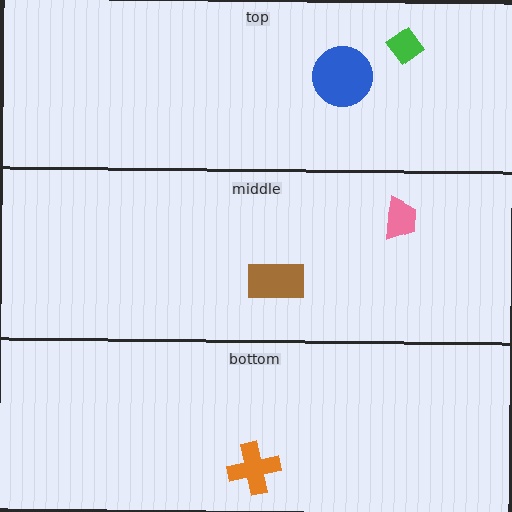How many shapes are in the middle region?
2.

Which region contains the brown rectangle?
The middle region.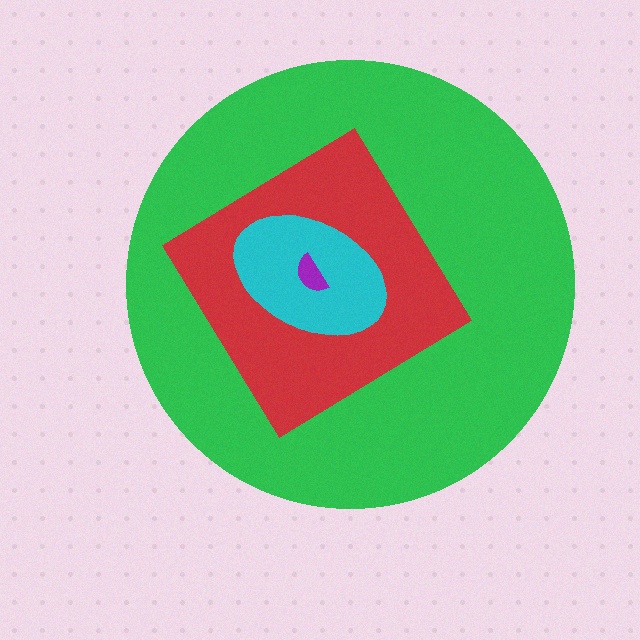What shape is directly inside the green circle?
The red diamond.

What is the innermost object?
The purple semicircle.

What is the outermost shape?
The green circle.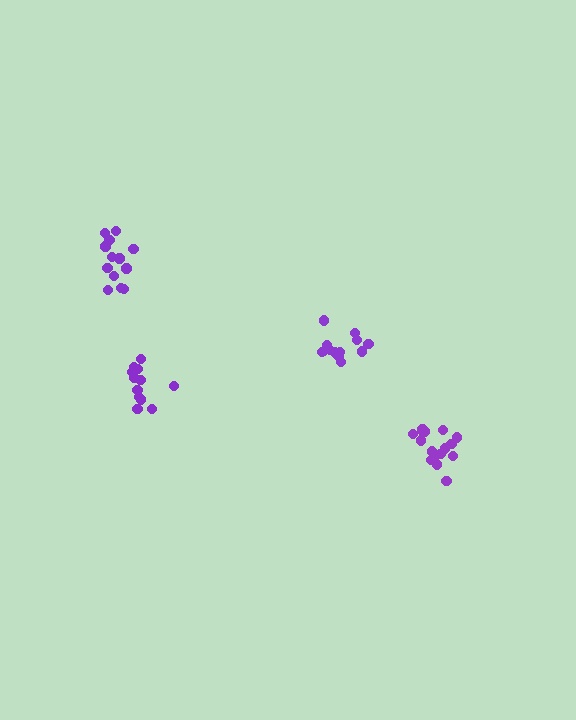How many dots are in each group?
Group 1: 13 dots, Group 2: 13 dots, Group 3: 17 dots, Group 4: 12 dots (55 total).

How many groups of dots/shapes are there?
There are 4 groups.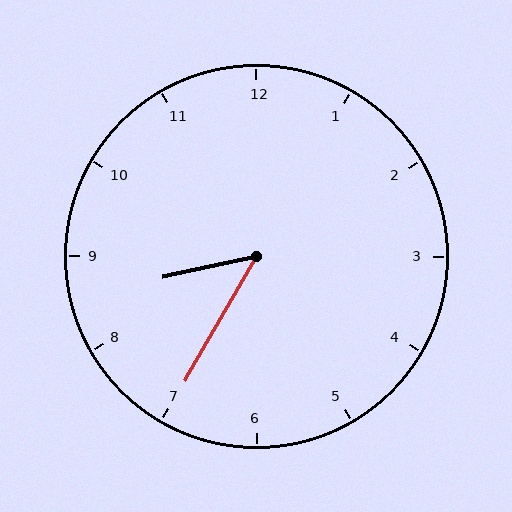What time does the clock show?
8:35.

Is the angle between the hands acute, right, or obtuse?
It is acute.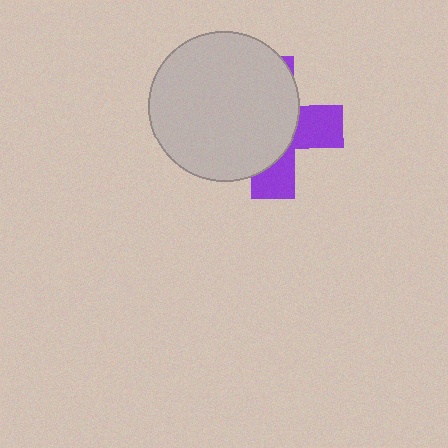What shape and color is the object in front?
The object in front is a light gray circle.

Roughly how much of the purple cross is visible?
A small part of it is visible (roughly 36%).